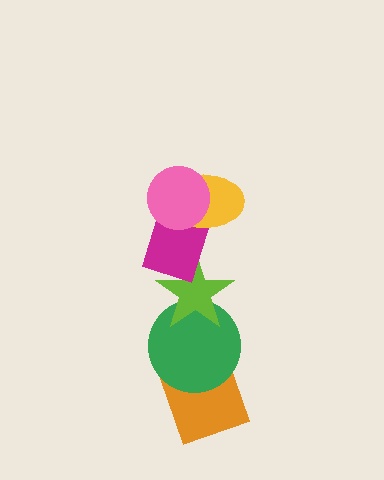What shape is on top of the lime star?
The magenta rectangle is on top of the lime star.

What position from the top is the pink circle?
The pink circle is 1st from the top.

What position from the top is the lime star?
The lime star is 4th from the top.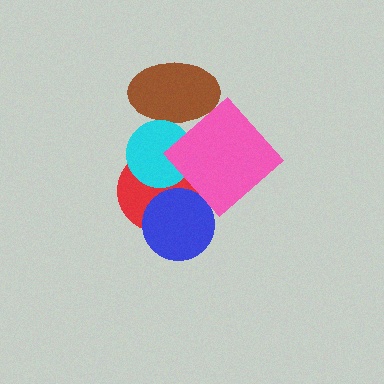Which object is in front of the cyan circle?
The pink diamond is in front of the cyan circle.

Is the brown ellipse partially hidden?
Yes, it is partially covered by another shape.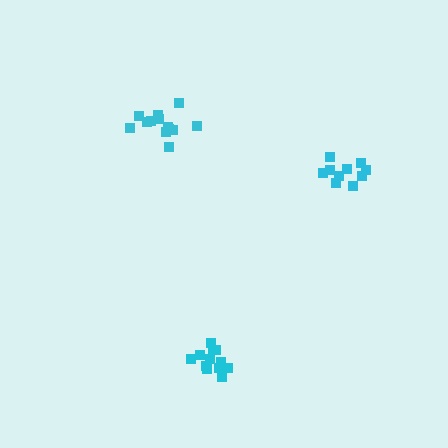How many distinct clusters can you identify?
There are 3 distinct clusters.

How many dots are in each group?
Group 1: 12 dots, Group 2: 10 dots, Group 3: 14 dots (36 total).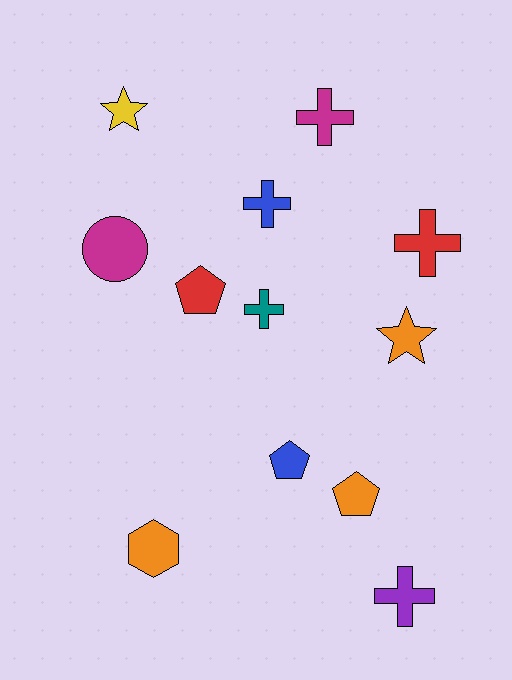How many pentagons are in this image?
There are 3 pentagons.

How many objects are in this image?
There are 12 objects.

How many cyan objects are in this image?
There are no cyan objects.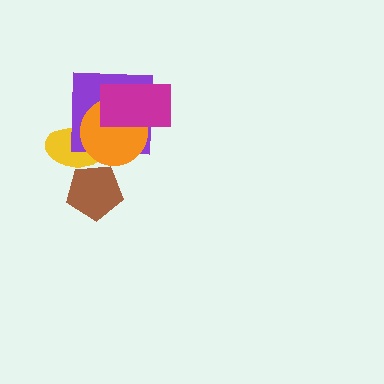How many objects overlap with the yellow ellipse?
3 objects overlap with the yellow ellipse.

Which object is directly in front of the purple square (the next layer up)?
The orange circle is directly in front of the purple square.